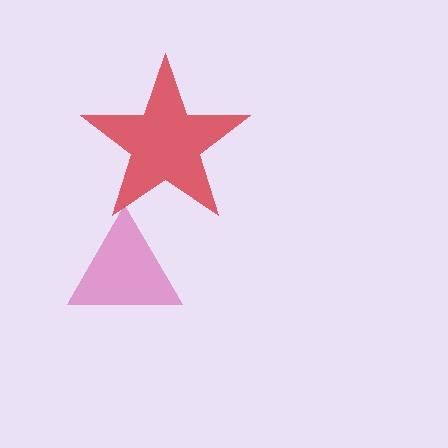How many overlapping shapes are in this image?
There are 2 overlapping shapes in the image.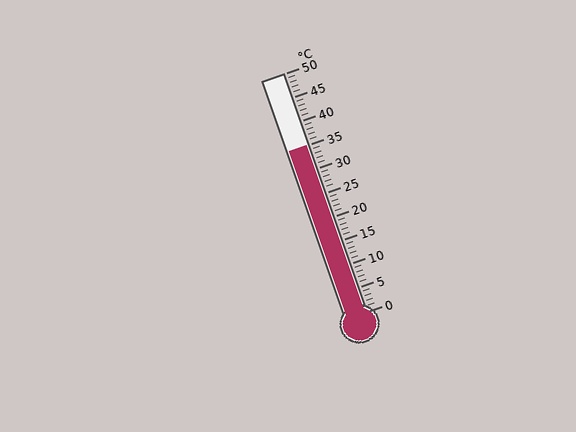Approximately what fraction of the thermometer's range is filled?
The thermometer is filled to approximately 70% of its range.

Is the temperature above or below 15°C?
The temperature is above 15°C.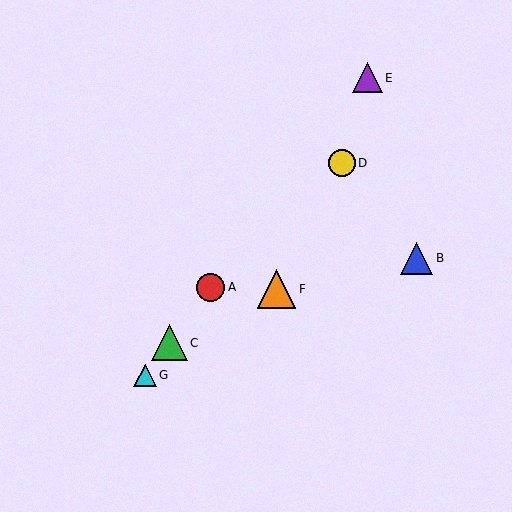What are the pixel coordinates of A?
Object A is at (211, 287).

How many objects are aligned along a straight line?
4 objects (A, C, E, G) are aligned along a straight line.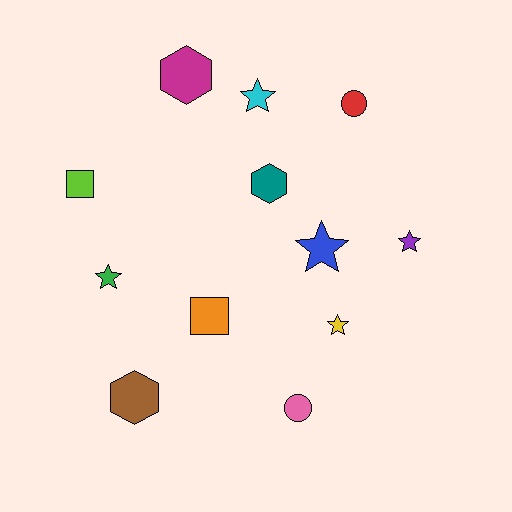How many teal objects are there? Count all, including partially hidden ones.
There is 1 teal object.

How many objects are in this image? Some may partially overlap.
There are 12 objects.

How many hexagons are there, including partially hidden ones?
There are 3 hexagons.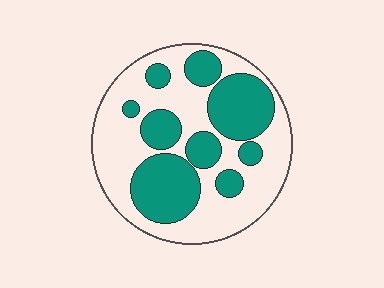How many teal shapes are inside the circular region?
9.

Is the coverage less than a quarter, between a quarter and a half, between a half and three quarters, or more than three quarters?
Between a quarter and a half.